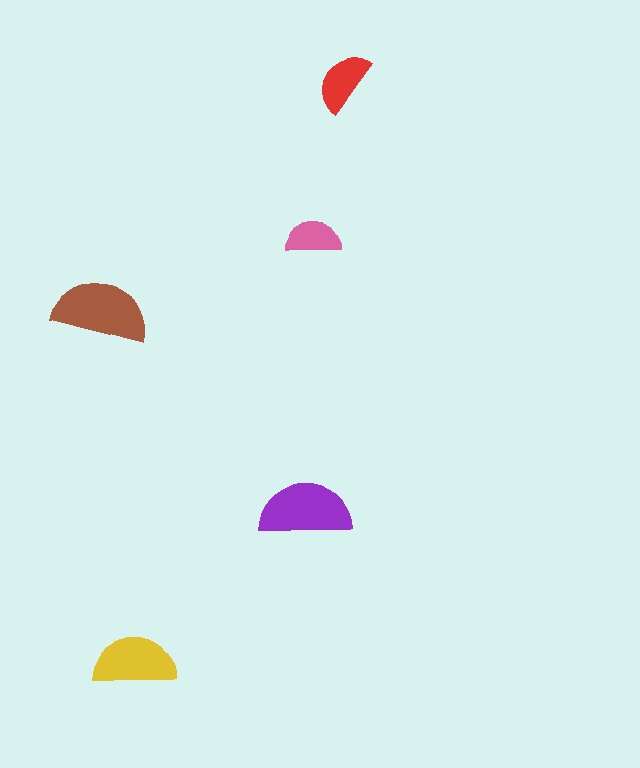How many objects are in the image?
There are 5 objects in the image.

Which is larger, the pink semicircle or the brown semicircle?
The brown one.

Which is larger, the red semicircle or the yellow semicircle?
The yellow one.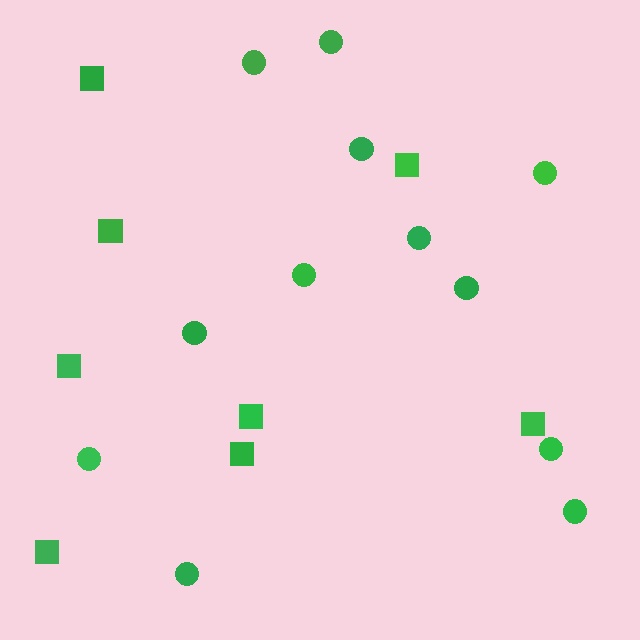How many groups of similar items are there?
There are 2 groups: one group of squares (8) and one group of circles (12).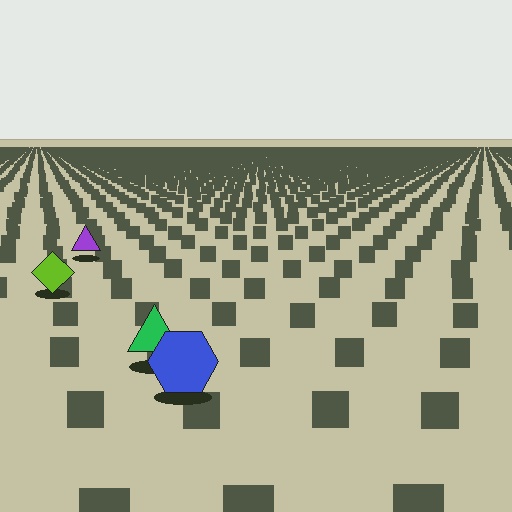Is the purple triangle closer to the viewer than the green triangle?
No. The green triangle is closer — you can tell from the texture gradient: the ground texture is coarser near it.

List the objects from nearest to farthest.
From nearest to farthest: the blue hexagon, the green triangle, the lime diamond, the purple triangle.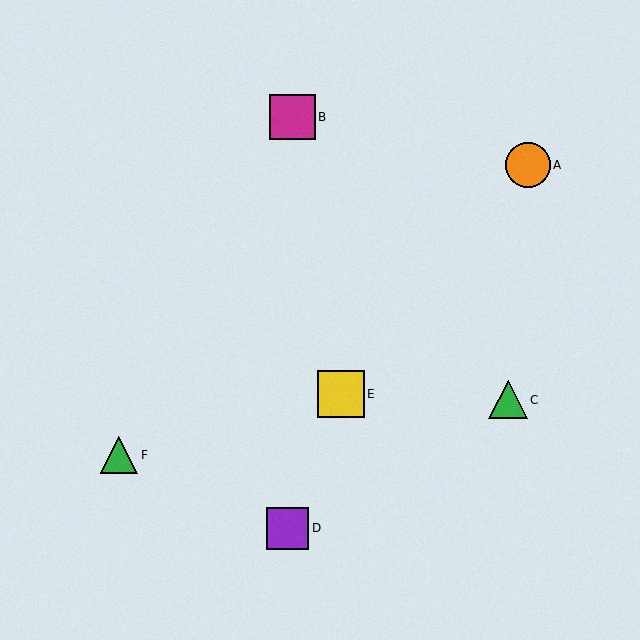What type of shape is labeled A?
Shape A is an orange circle.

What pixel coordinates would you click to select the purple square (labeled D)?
Click at (288, 528) to select the purple square D.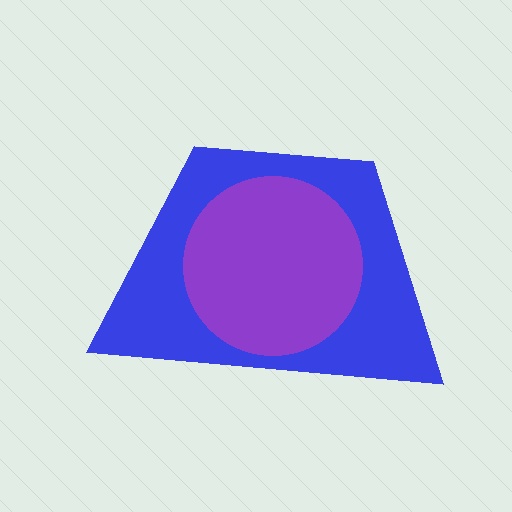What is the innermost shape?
The purple circle.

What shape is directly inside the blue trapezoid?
The purple circle.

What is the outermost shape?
The blue trapezoid.